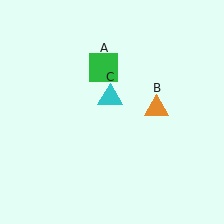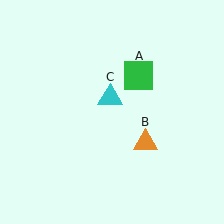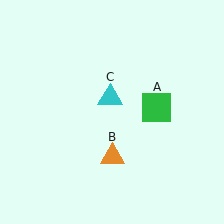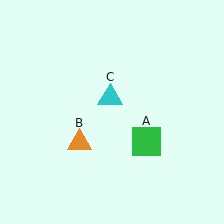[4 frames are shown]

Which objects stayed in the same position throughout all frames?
Cyan triangle (object C) remained stationary.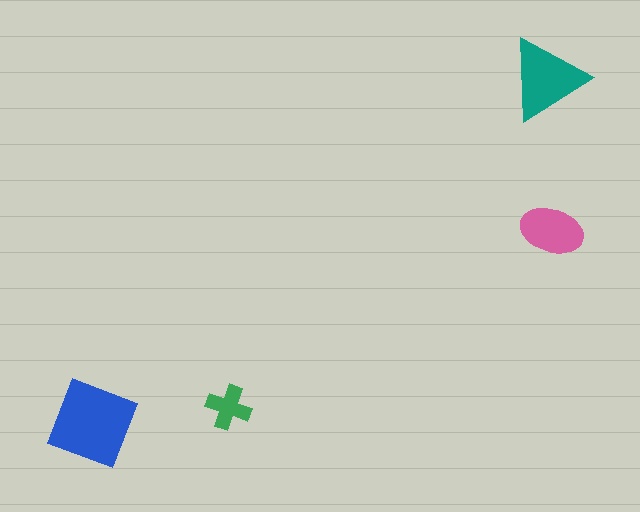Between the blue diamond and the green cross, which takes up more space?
The blue diamond.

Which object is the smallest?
The green cross.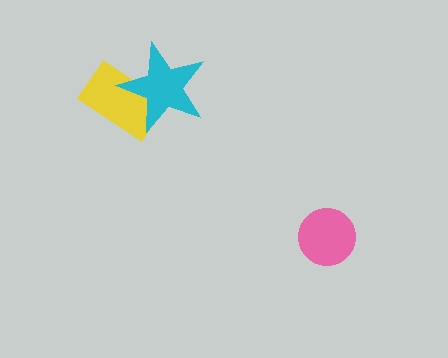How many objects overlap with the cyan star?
1 object overlaps with the cyan star.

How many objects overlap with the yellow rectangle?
1 object overlaps with the yellow rectangle.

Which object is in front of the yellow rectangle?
The cyan star is in front of the yellow rectangle.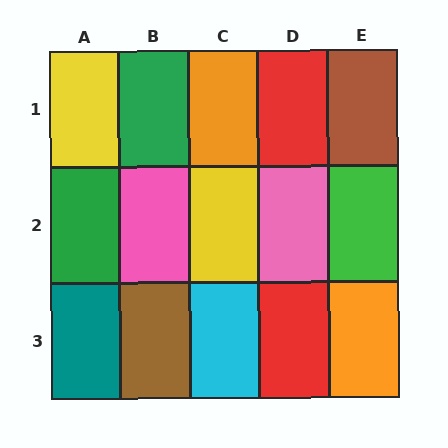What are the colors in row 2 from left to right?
Green, pink, yellow, pink, green.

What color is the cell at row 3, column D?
Red.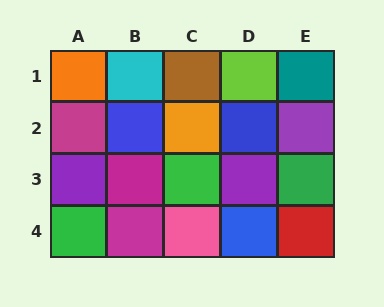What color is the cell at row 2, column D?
Blue.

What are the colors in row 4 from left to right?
Green, magenta, pink, blue, red.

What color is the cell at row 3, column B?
Magenta.